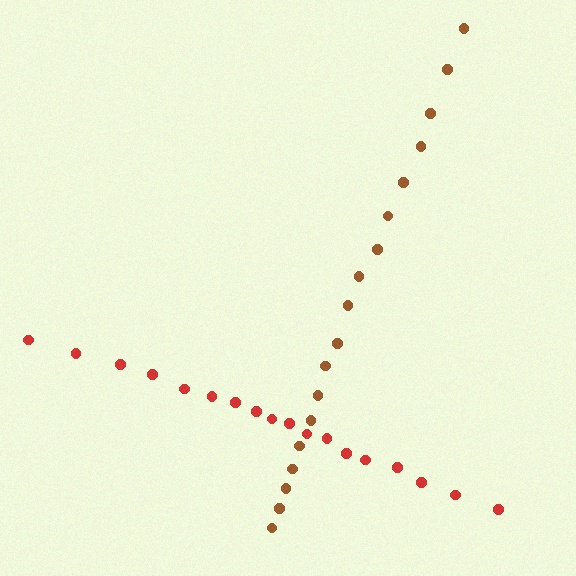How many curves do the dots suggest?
There are 2 distinct paths.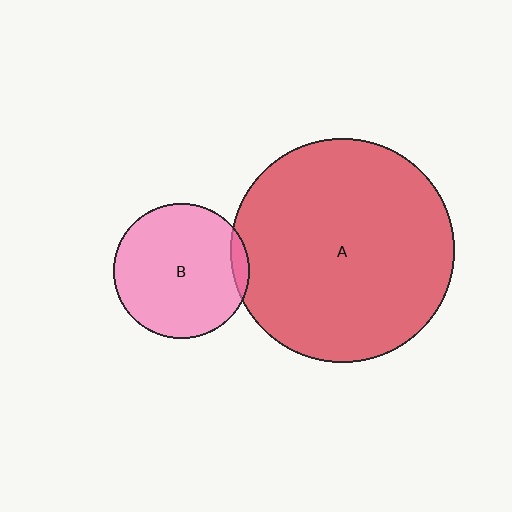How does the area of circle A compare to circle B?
Approximately 2.7 times.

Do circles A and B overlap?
Yes.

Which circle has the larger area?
Circle A (red).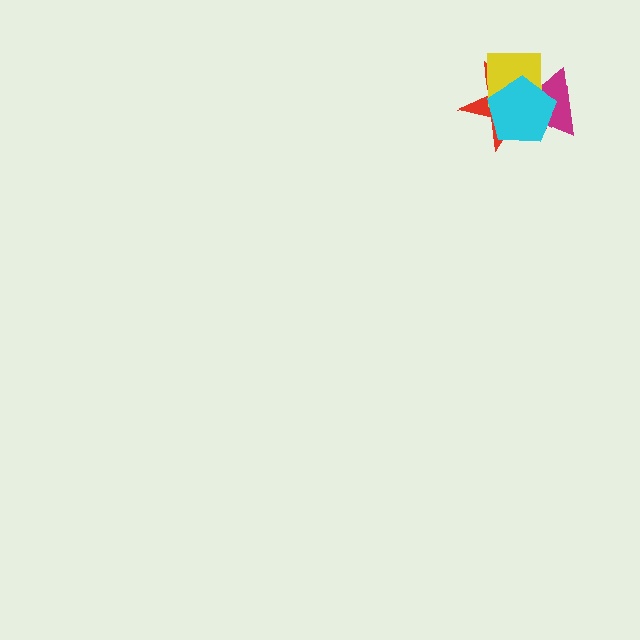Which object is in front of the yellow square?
The cyan pentagon is in front of the yellow square.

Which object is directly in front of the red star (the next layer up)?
The yellow square is directly in front of the red star.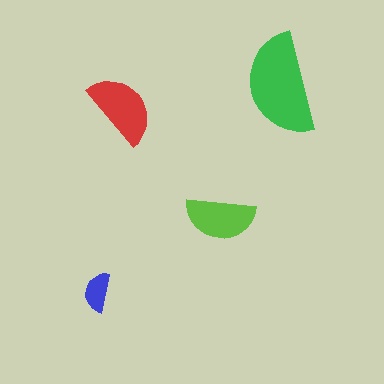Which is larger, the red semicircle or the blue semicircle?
The red one.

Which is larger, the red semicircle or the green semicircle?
The green one.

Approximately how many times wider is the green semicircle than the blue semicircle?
About 2.5 times wider.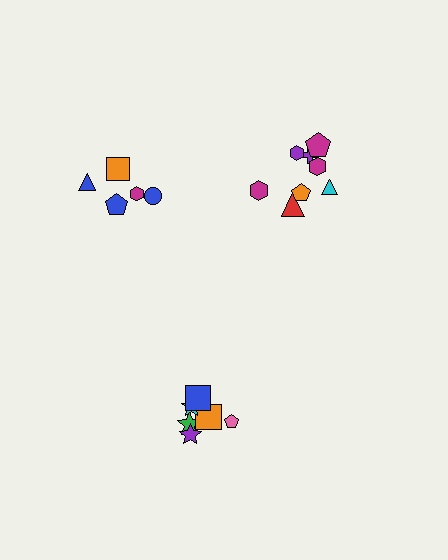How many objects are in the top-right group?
There are 8 objects.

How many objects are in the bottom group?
There are 6 objects.